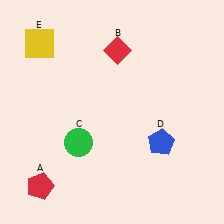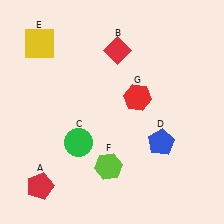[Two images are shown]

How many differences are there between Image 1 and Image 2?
There are 2 differences between the two images.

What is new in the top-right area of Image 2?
A red hexagon (G) was added in the top-right area of Image 2.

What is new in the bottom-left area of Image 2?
A lime hexagon (F) was added in the bottom-left area of Image 2.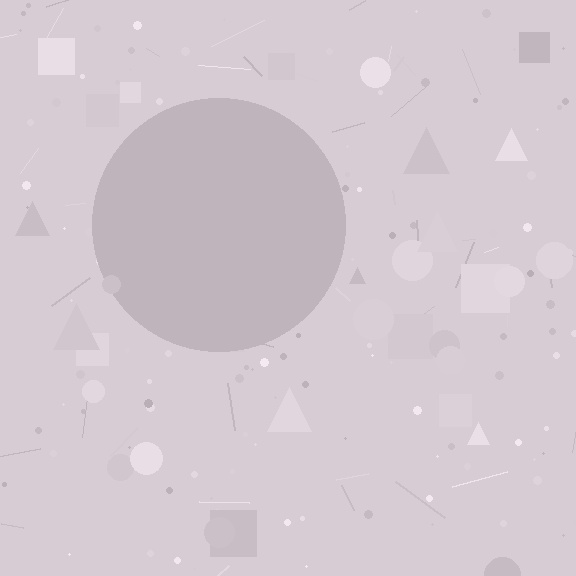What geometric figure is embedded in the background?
A circle is embedded in the background.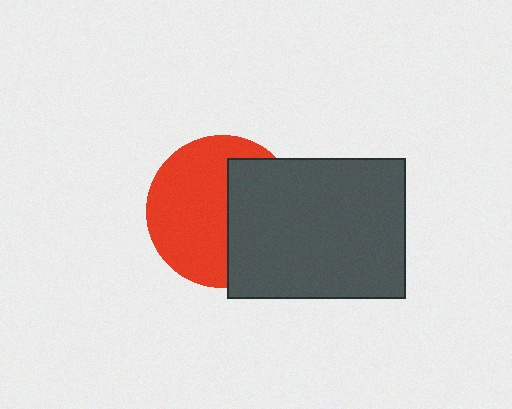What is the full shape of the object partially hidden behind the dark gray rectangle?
The partially hidden object is a red circle.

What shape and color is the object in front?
The object in front is a dark gray rectangle.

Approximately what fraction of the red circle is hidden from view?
Roughly 42% of the red circle is hidden behind the dark gray rectangle.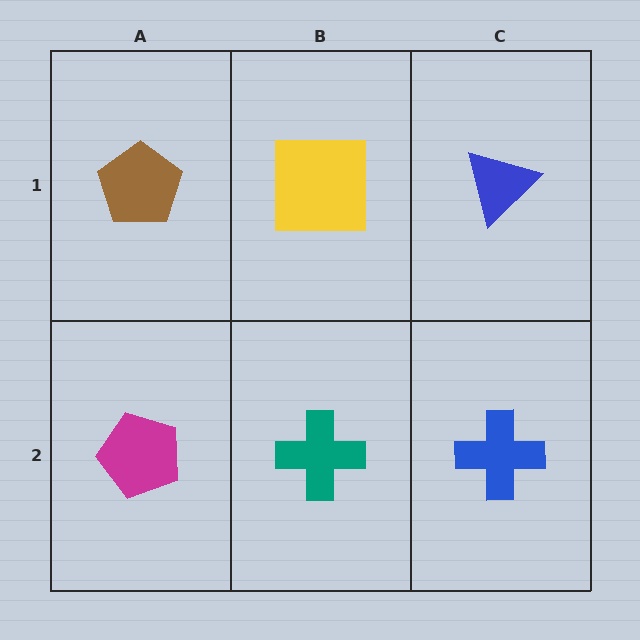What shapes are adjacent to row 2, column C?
A blue triangle (row 1, column C), a teal cross (row 2, column B).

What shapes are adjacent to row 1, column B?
A teal cross (row 2, column B), a brown pentagon (row 1, column A), a blue triangle (row 1, column C).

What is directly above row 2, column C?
A blue triangle.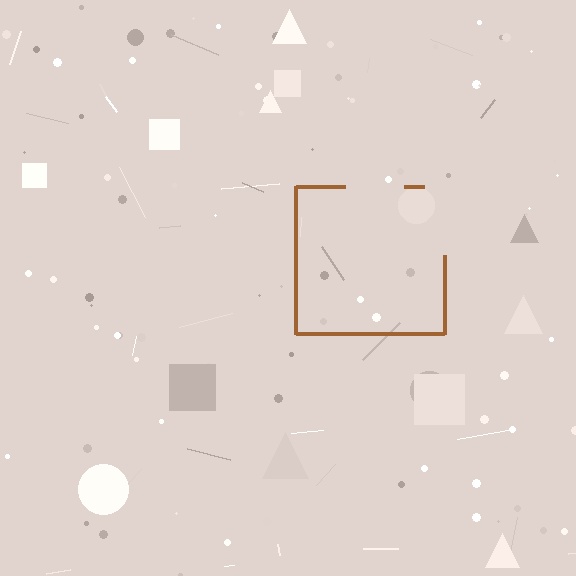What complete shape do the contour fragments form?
The contour fragments form a square.